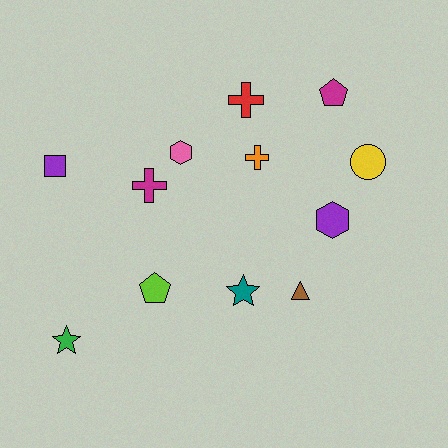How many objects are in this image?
There are 12 objects.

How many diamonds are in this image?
There are no diamonds.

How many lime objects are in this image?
There is 1 lime object.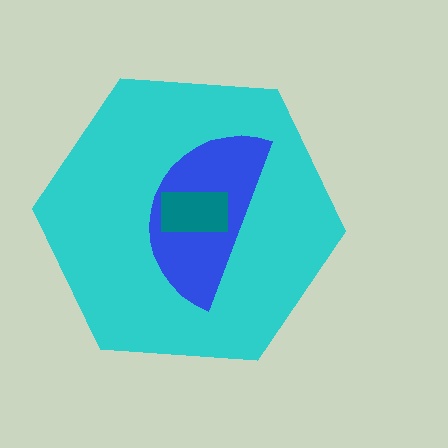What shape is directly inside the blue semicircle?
The teal rectangle.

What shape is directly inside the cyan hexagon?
The blue semicircle.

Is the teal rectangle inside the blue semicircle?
Yes.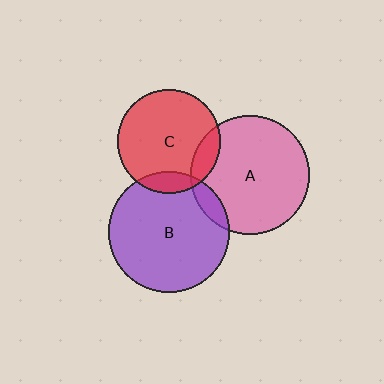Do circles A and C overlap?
Yes.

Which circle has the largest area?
Circle B (purple).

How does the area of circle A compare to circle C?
Approximately 1.3 times.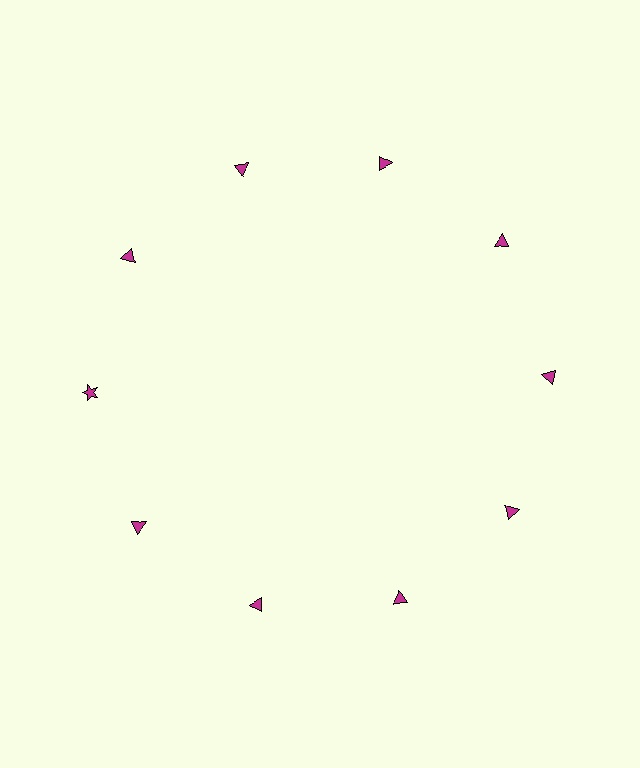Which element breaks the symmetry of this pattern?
The magenta star at roughly the 9 o'clock position breaks the symmetry. All other shapes are magenta triangles.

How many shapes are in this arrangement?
There are 10 shapes arranged in a ring pattern.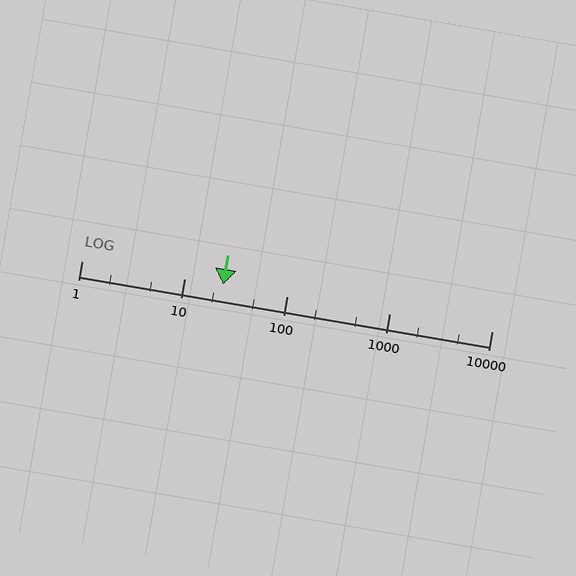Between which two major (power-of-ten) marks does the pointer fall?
The pointer is between 10 and 100.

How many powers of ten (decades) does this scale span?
The scale spans 4 decades, from 1 to 10000.